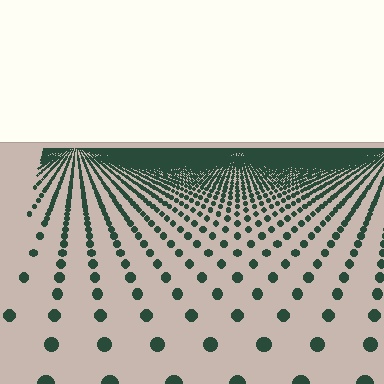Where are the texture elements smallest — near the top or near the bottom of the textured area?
Near the top.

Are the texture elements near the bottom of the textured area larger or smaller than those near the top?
Larger. Near the bottom, elements are closer to the viewer and appear at a bigger on-screen size.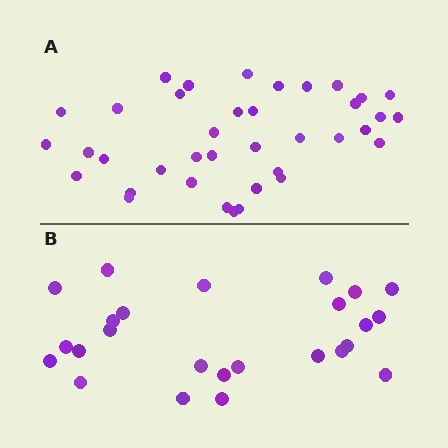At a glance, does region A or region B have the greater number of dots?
Region A (the top region) has more dots.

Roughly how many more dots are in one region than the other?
Region A has approximately 15 more dots than region B.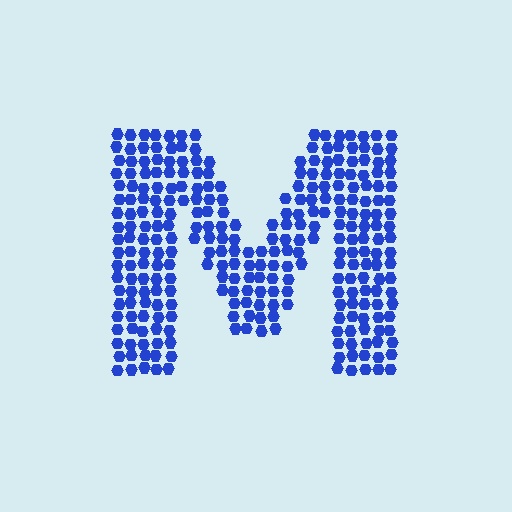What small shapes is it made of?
It is made of small hexagons.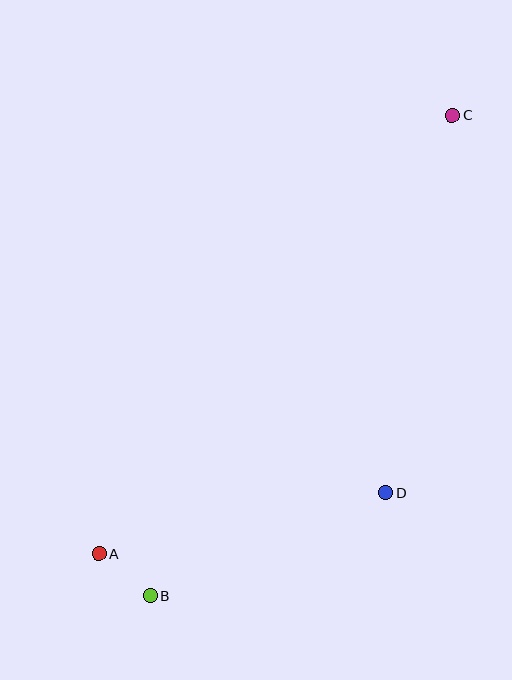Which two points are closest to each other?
Points A and B are closest to each other.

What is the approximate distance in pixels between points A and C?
The distance between A and C is approximately 563 pixels.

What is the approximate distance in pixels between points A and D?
The distance between A and D is approximately 293 pixels.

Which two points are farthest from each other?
Points B and C are farthest from each other.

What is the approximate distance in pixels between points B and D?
The distance between B and D is approximately 257 pixels.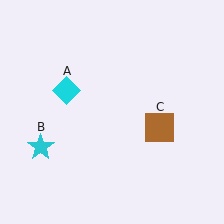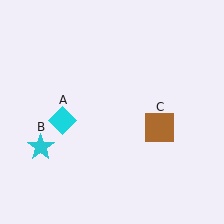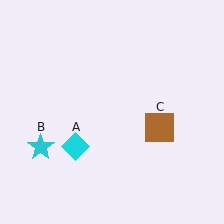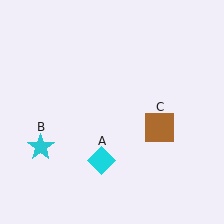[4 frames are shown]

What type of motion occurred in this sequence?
The cyan diamond (object A) rotated counterclockwise around the center of the scene.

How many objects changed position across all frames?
1 object changed position: cyan diamond (object A).